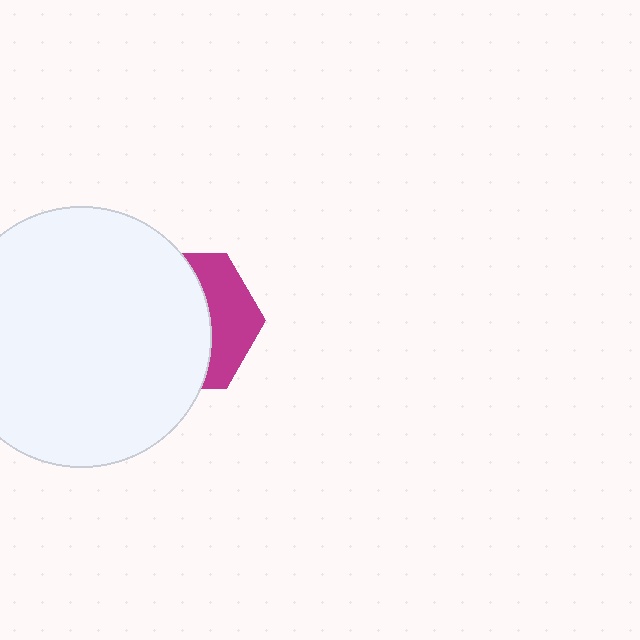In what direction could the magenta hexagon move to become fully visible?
The magenta hexagon could move right. That would shift it out from behind the white circle entirely.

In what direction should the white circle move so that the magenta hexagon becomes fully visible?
The white circle should move left. That is the shortest direction to clear the overlap and leave the magenta hexagon fully visible.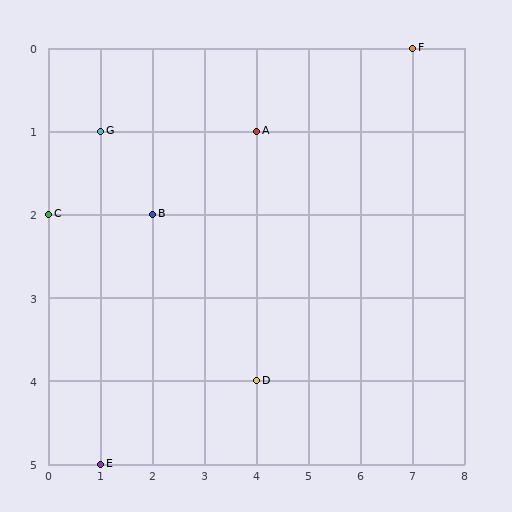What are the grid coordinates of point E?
Point E is at grid coordinates (1, 5).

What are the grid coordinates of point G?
Point G is at grid coordinates (1, 1).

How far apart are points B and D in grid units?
Points B and D are 2 columns and 2 rows apart (about 2.8 grid units diagonally).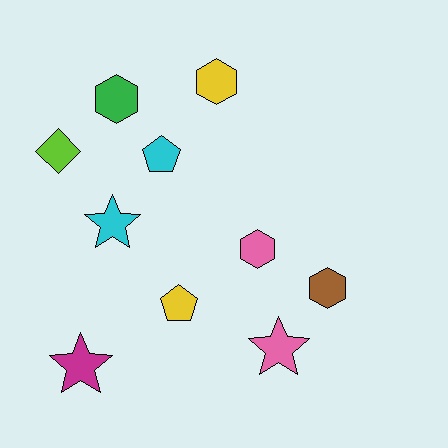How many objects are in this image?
There are 10 objects.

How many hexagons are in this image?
There are 4 hexagons.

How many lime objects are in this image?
There is 1 lime object.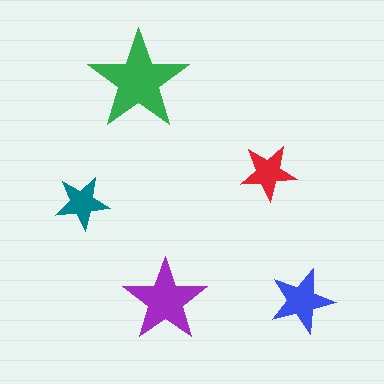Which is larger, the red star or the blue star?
The blue one.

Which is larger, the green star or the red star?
The green one.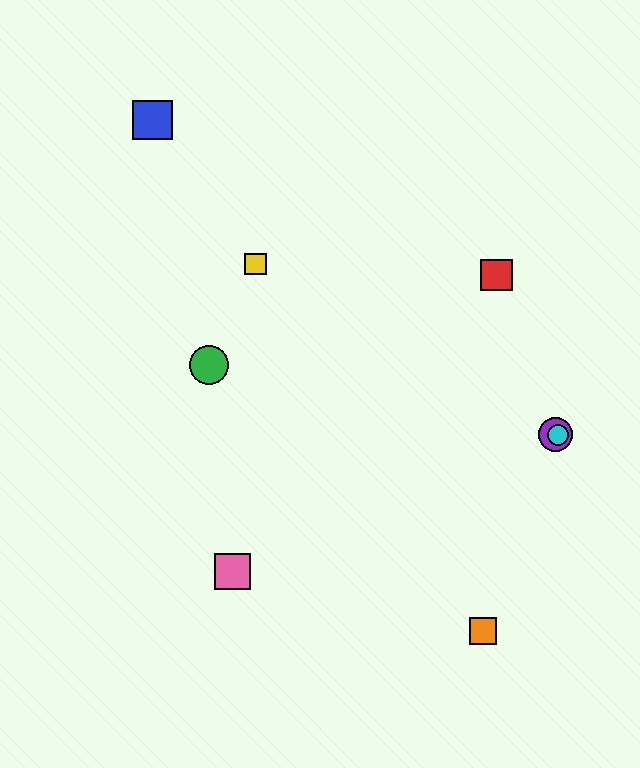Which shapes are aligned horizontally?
The purple circle, the cyan circle are aligned horizontally.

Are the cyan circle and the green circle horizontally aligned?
No, the cyan circle is at y≈435 and the green circle is at y≈365.